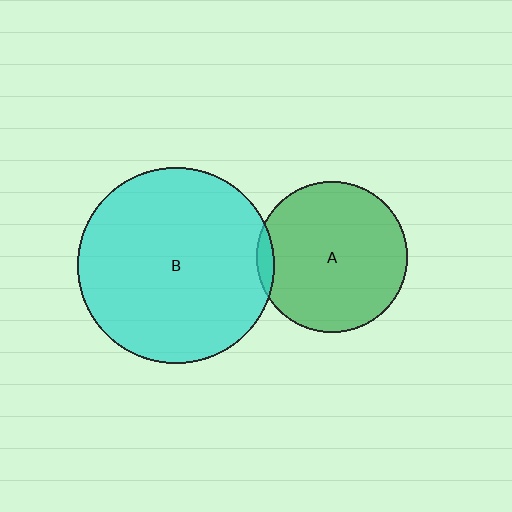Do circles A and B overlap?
Yes.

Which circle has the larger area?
Circle B (cyan).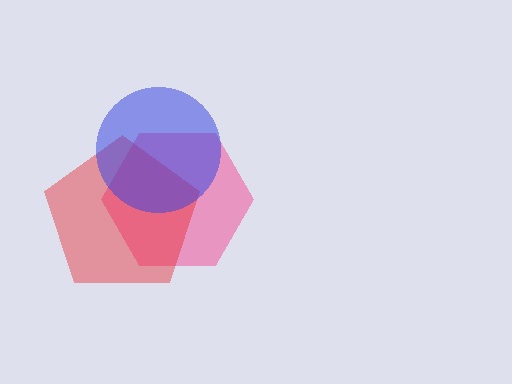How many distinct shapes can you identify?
There are 3 distinct shapes: a pink hexagon, a red pentagon, a blue circle.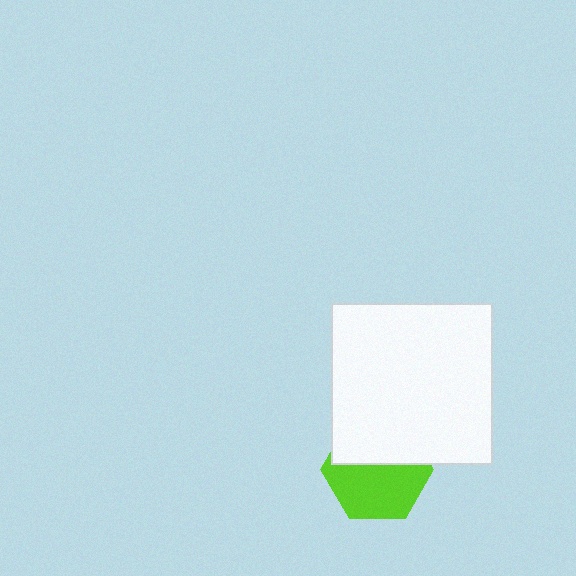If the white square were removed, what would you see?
You would see the complete lime hexagon.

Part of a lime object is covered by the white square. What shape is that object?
It is a hexagon.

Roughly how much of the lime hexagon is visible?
About half of it is visible (roughly 56%).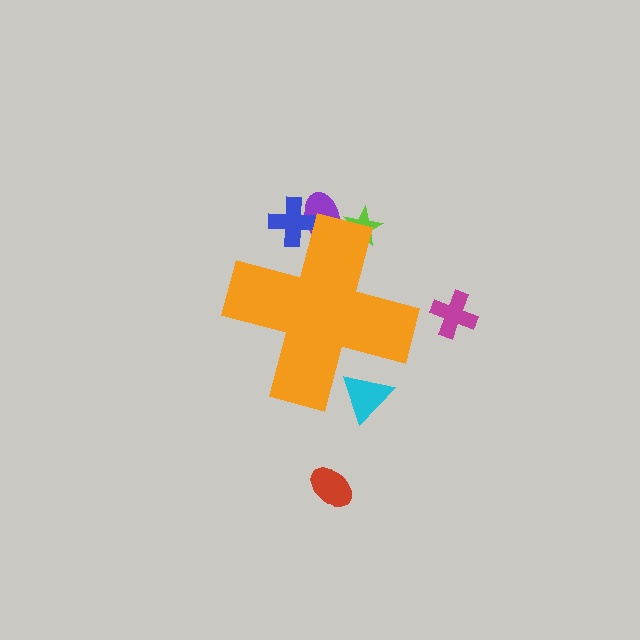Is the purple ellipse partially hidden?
Yes, the purple ellipse is partially hidden behind the orange cross.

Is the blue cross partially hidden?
Yes, the blue cross is partially hidden behind the orange cross.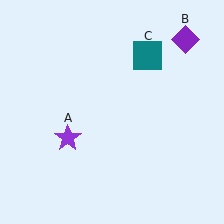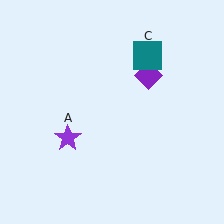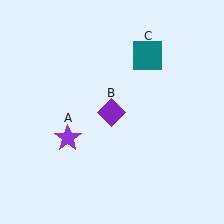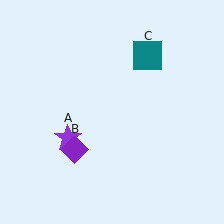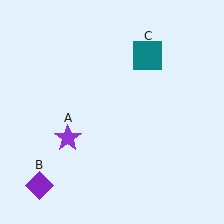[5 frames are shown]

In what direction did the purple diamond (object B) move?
The purple diamond (object B) moved down and to the left.